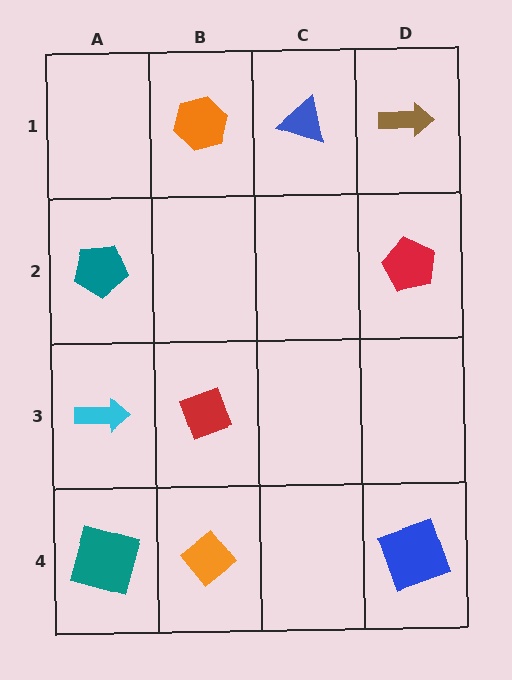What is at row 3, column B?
A red diamond.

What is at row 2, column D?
A red pentagon.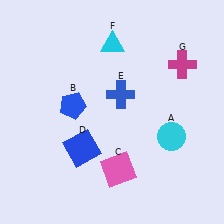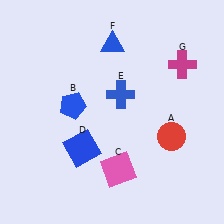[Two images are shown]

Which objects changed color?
A changed from cyan to red. F changed from cyan to blue.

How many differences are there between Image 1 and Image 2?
There are 2 differences between the two images.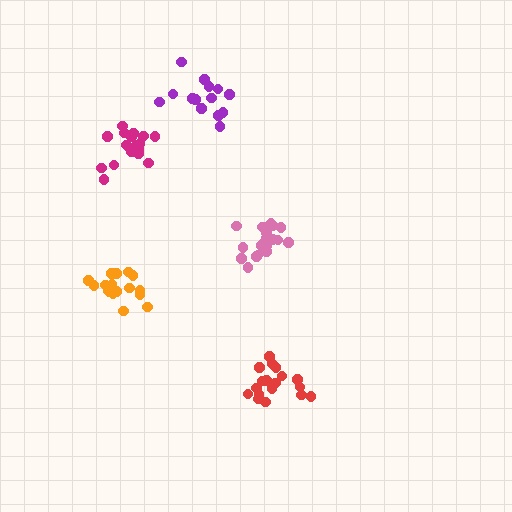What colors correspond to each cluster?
The clusters are colored: red, pink, magenta, purple, orange.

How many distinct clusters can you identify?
There are 5 distinct clusters.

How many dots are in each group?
Group 1: 18 dots, Group 2: 20 dots, Group 3: 18 dots, Group 4: 14 dots, Group 5: 18 dots (88 total).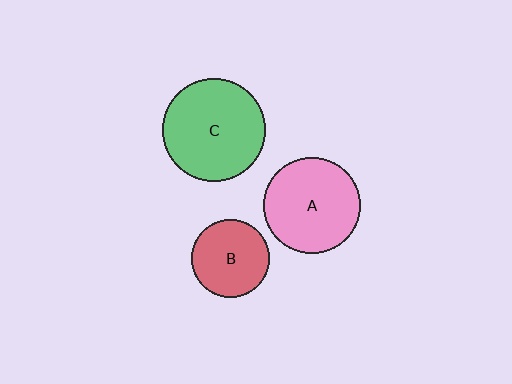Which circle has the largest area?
Circle C (green).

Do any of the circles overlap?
No, none of the circles overlap.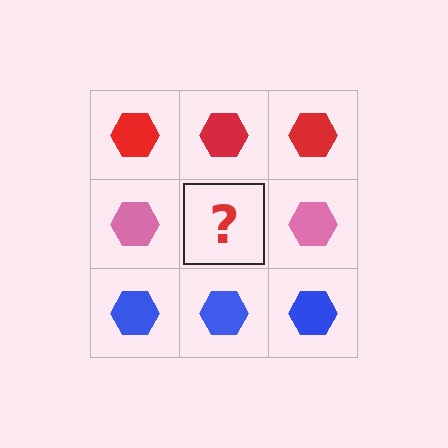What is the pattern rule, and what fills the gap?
The rule is that each row has a consistent color. The gap should be filled with a pink hexagon.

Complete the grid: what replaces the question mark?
The question mark should be replaced with a pink hexagon.